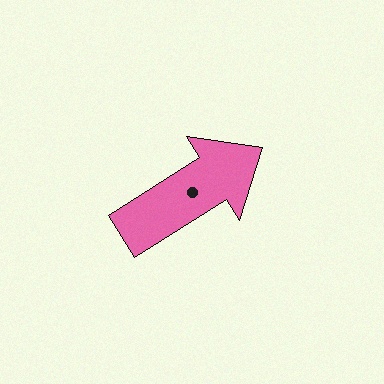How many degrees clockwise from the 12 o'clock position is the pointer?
Approximately 58 degrees.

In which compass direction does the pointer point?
Northeast.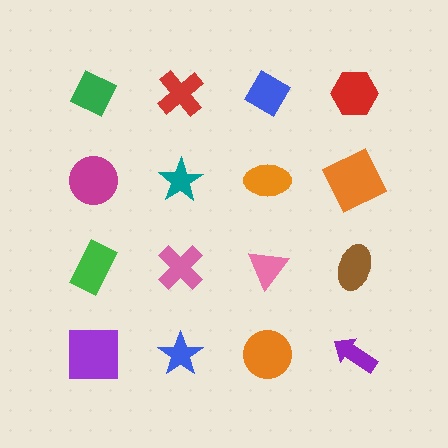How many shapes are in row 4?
4 shapes.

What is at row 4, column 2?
A blue star.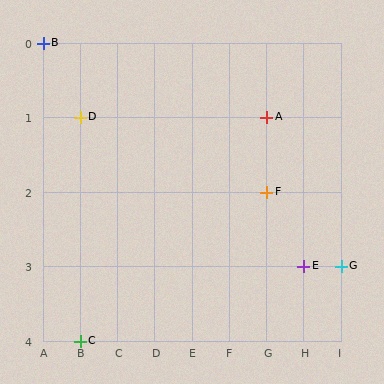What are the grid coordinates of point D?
Point D is at grid coordinates (B, 1).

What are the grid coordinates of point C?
Point C is at grid coordinates (B, 4).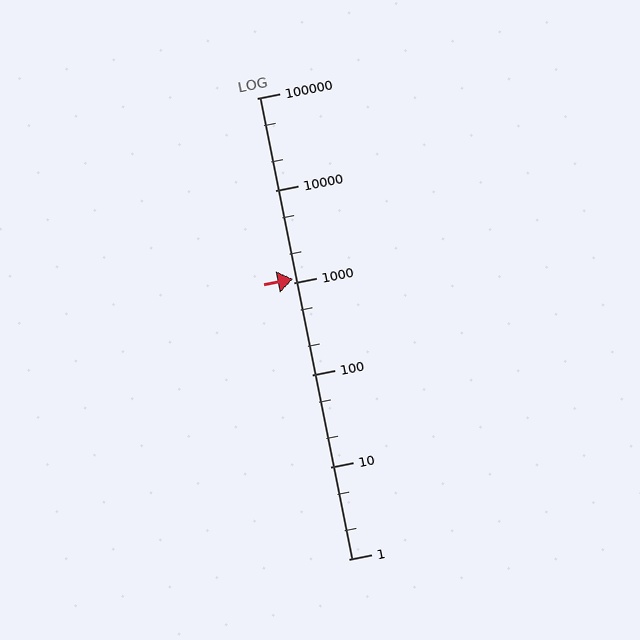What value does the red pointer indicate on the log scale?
The pointer indicates approximately 1100.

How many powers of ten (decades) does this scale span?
The scale spans 5 decades, from 1 to 100000.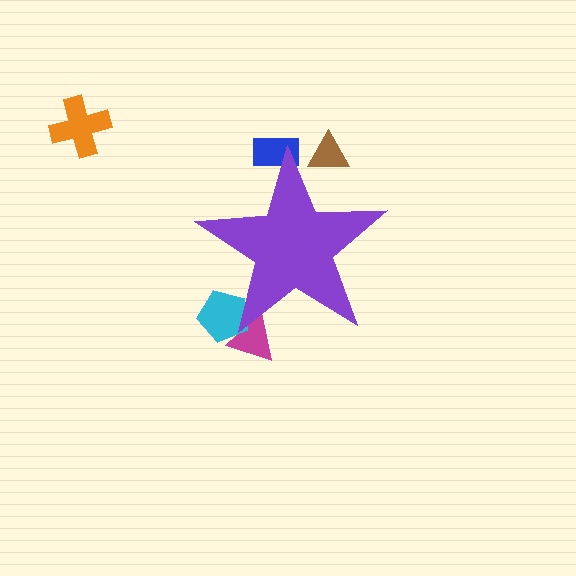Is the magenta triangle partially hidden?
Yes, the magenta triangle is partially hidden behind the purple star.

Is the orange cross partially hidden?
No, the orange cross is fully visible.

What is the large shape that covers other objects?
A purple star.